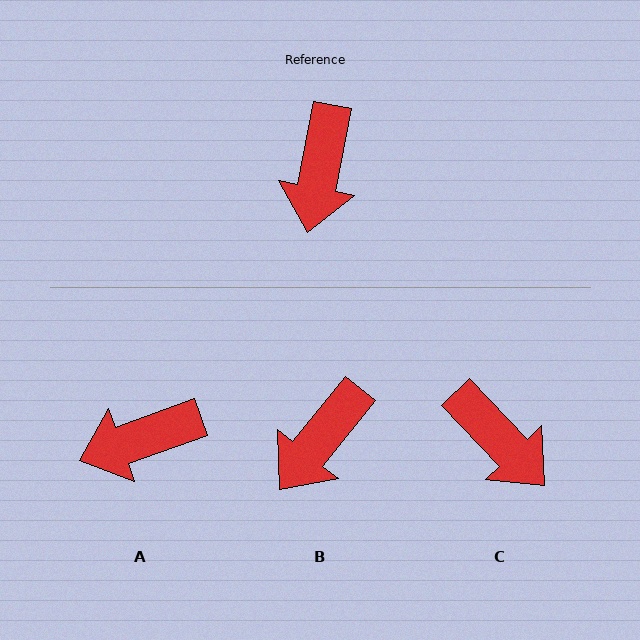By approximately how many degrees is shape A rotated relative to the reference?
Approximately 60 degrees clockwise.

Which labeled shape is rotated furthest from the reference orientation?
A, about 60 degrees away.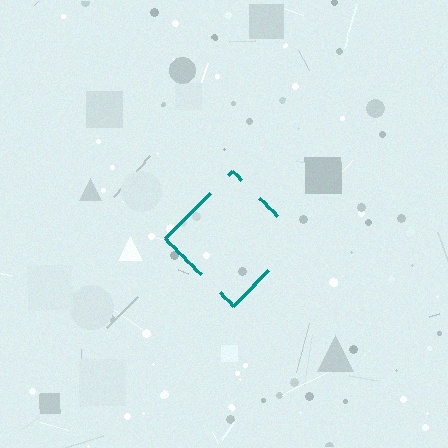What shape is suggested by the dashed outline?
The dashed outline suggests a diamond.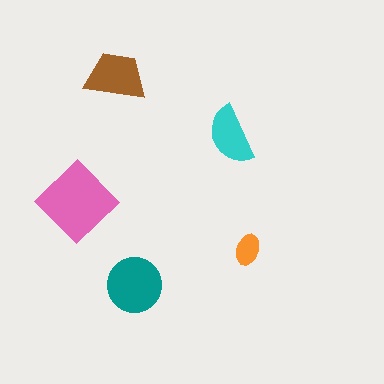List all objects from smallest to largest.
The orange ellipse, the cyan semicircle, the brown trapezoid, the teal circle, the pink diamond.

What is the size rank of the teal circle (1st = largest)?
2nd.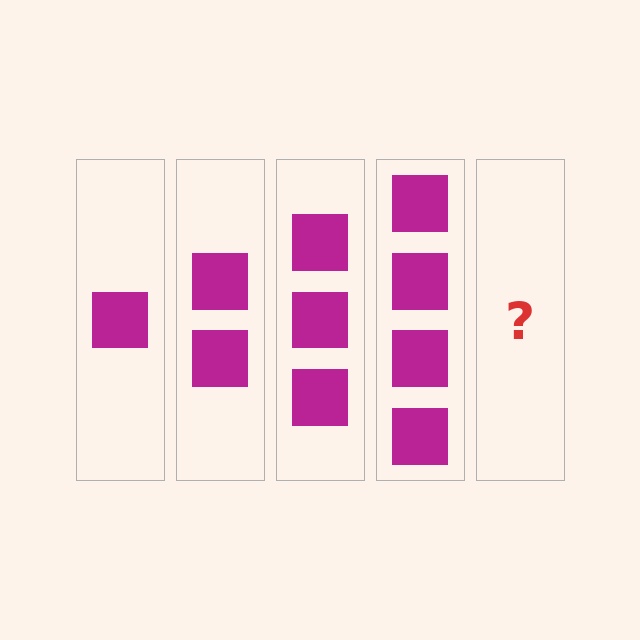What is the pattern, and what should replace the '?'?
The pattern is that each step adds one more square. The '?' should be 5 squares.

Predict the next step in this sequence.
The next step is 5 squares.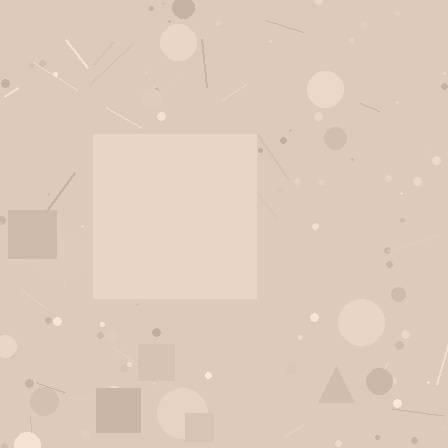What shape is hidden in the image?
A square is hidden in the image.